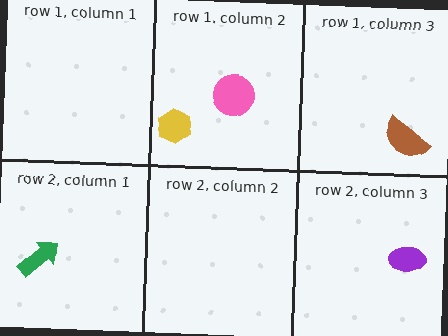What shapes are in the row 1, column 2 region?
The pink circle, the yellow hexagon.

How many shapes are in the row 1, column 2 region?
2.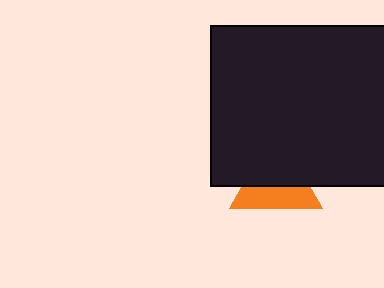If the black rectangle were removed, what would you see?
You would see the complete orange triangle.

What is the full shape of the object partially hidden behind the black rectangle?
The partially hidden object is an orange triangle.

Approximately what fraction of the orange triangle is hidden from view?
Roughly 54% of the orange triangle is hidden behind the black rectangle.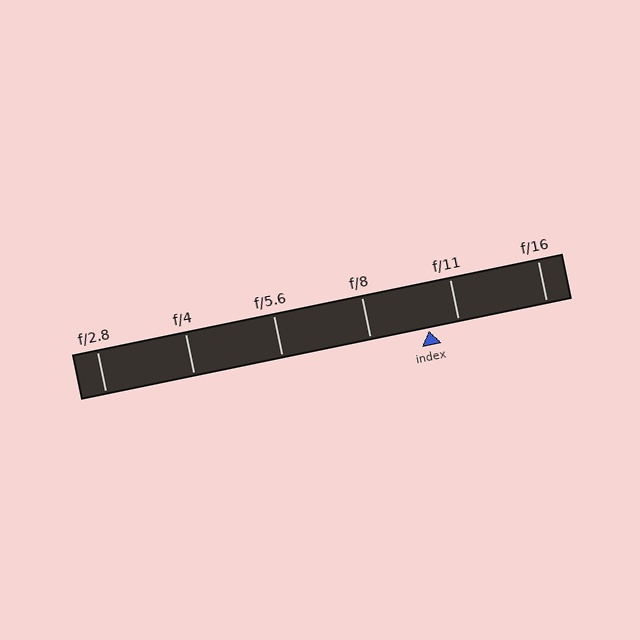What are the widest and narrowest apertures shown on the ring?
The widest aperture shown is f/2.8 and the narrowest is f/16.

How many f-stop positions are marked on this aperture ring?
There are 6 f-stop positions marked.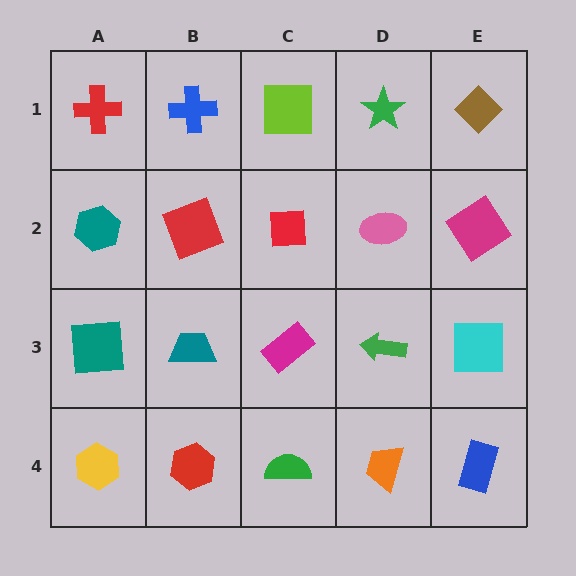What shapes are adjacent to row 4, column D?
A green arrow (row 3, column D), a green semicircle (row 4, column C), a blue rectangle (row 4, column E).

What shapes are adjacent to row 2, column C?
A lime square (row 1, column C), a magenta rectangle (row 3, column C), a red square (row 2, column B), a pink ellipse (row 2, column D).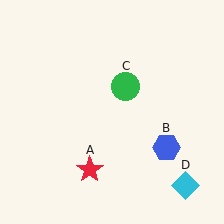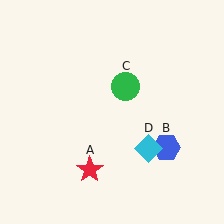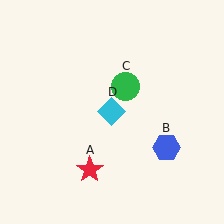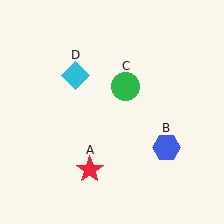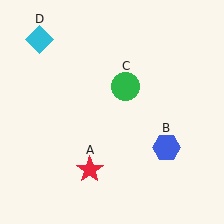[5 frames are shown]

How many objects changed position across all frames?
1 object changed position: cyan diamond (object D).